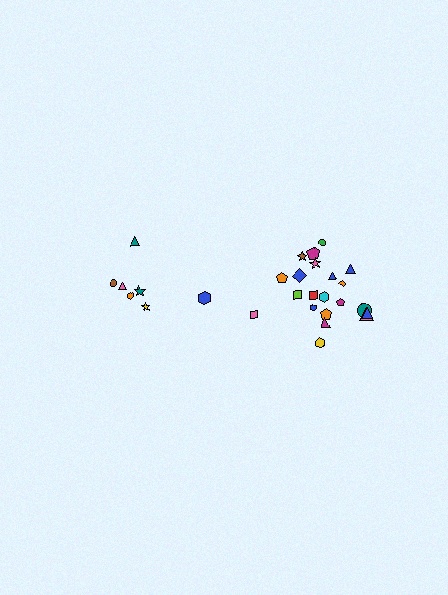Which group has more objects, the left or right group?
The right group.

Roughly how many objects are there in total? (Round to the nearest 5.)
Roughly 30 objects in total.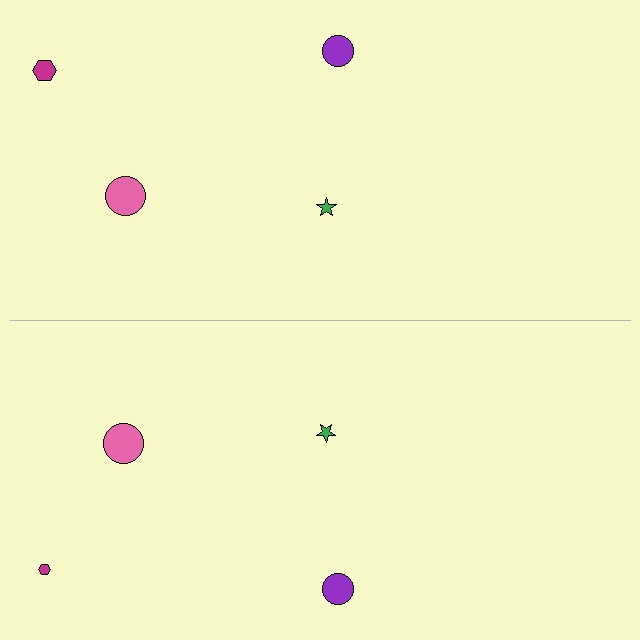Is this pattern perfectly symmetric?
No, the pattern is not perfectly symmetric. The magenta hexagon on the bottom side has a different size than its mirror counterpart.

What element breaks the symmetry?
The magenta hexagon on the bottom side has a different size than its mirror counterpart.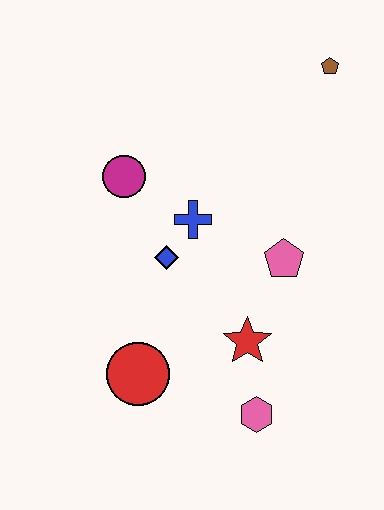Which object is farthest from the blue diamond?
The brown pentagon is farthest from the blue diamond.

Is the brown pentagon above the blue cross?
Yes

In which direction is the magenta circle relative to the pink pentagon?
The magenta circle is to the left of the pink pentagon.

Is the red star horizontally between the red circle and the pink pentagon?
Yes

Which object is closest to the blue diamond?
The blue cross is closest to the blue diamond.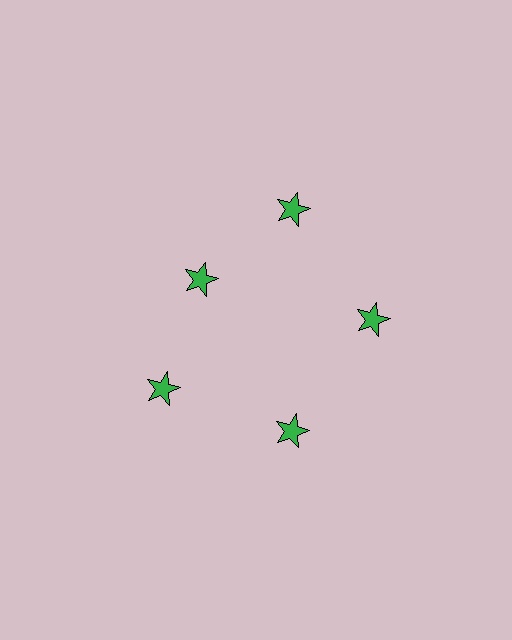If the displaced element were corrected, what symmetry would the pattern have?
It would have 5-fold rotational symmetry — the pattern would map onto itself every 72 degrees.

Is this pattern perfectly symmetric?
No. The 5 green stars are arranged in a ring, but one element near the 10 o'clock position is pulled inward toward the center, breaking the 5-fold rotational symmetry.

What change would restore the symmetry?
The symmetry would be restored by moving it outward, back onto the ring so that all 5 stars sit at equal angles and equal distance from the center.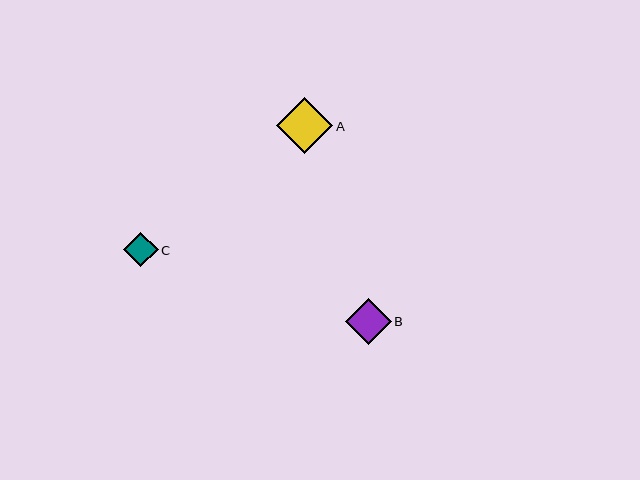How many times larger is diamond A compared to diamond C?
Diamond A is approximately 1.6 times the size of diamond C.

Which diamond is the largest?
Diamond A is the largest with a size of approximately 56 pixels.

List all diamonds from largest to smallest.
From largest to smallest: A, B, C.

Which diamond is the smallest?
Diamond C is the smallest with a size of approximately 34 pixels.